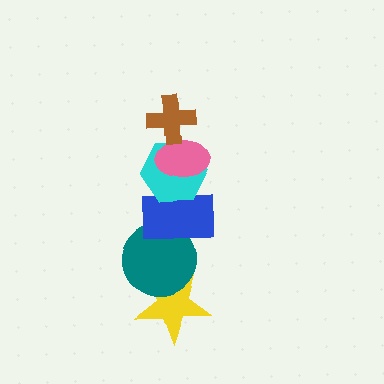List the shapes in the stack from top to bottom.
From top to bottom: the brown cross, the pink ellipse, the cyan hexagon, the blue rectangle, the teal circle, the yellow star.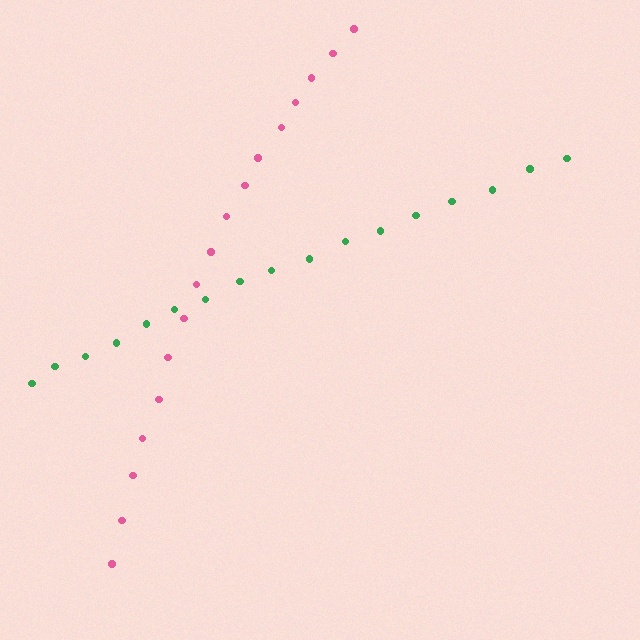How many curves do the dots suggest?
There are 2 distinct paths.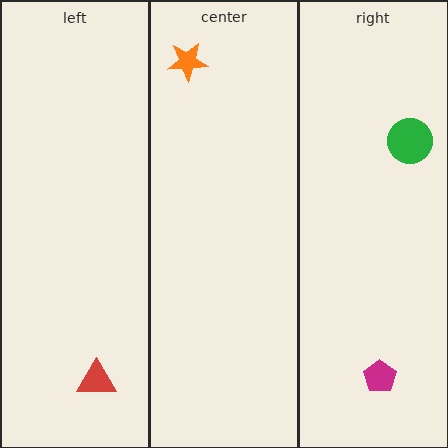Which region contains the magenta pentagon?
The right region.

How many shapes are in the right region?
2.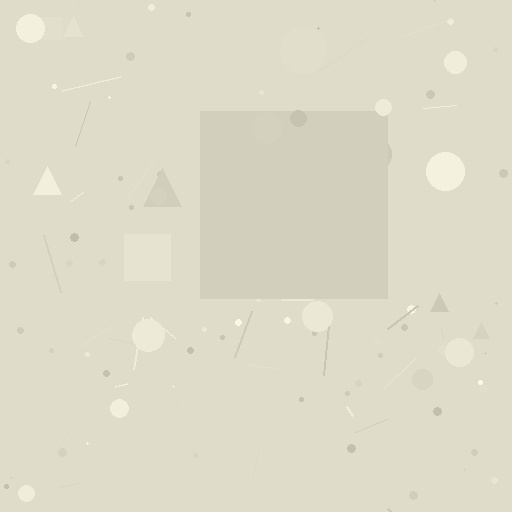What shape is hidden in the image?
A square is hidden in the image.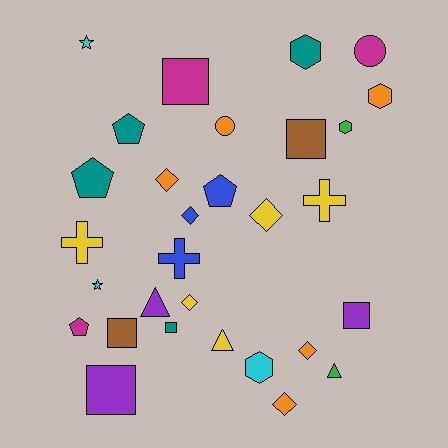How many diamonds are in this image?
There are 6 diamonds.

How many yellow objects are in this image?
There are 5 yellow objects.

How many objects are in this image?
There are 30 objects.